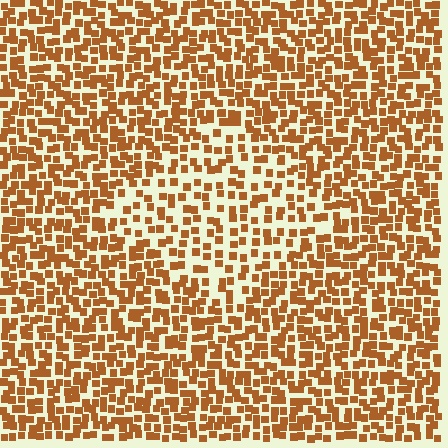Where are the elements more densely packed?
The elements are more densely packed outside the diamond boundary.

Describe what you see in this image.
The image contains small brown elements arranged at two different densities. A diamond-shaped region is visible where the elements are less densely packed than the surrounding area.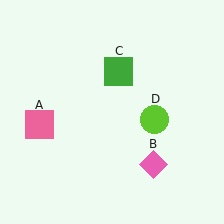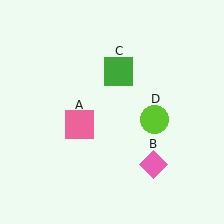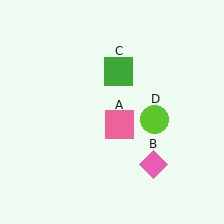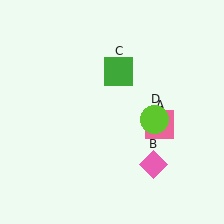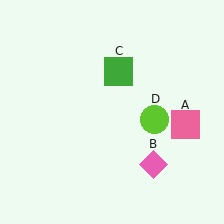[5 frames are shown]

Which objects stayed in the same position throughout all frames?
Pink diamond (object B) and green square (object C) and lime circle (object D) remained stationary.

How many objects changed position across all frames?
1 object changed position: pink square (object A).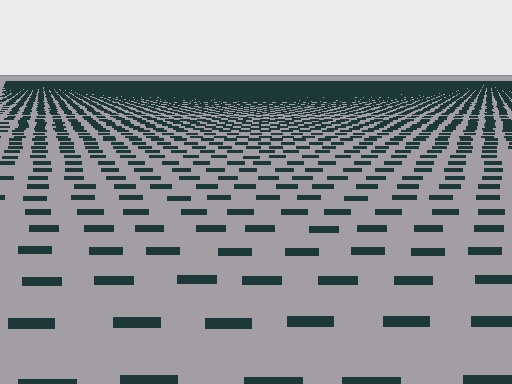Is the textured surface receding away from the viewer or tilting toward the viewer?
The surface is receding away from the viewer. Texture elements get smaller and denser toward the top.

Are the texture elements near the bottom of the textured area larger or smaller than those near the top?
Larger. Near the bottom, elements are closer to the viewer and appear at a bigger on-screen size.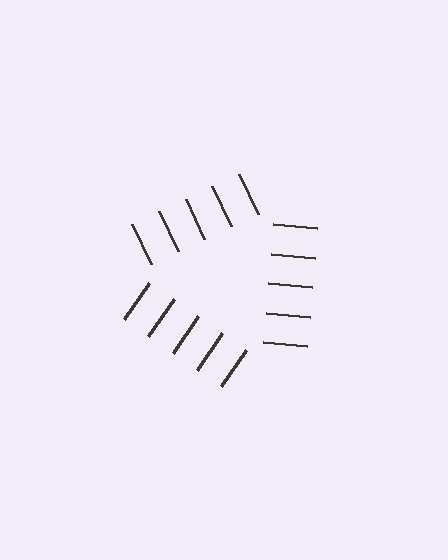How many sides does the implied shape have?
3 sides — the line-ends trace a triangle.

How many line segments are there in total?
15 — 5 along each of the 3 edges.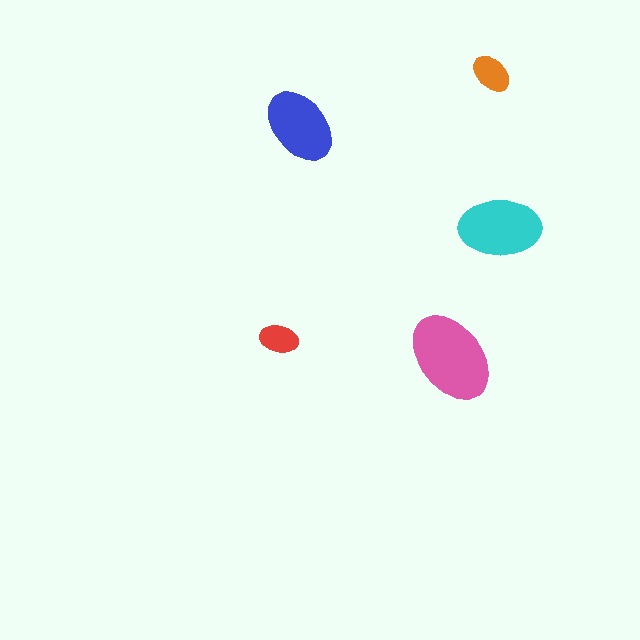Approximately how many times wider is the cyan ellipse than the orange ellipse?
About 2 times wider.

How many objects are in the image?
There are 5 objects in the image.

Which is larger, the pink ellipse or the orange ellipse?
The pink one.